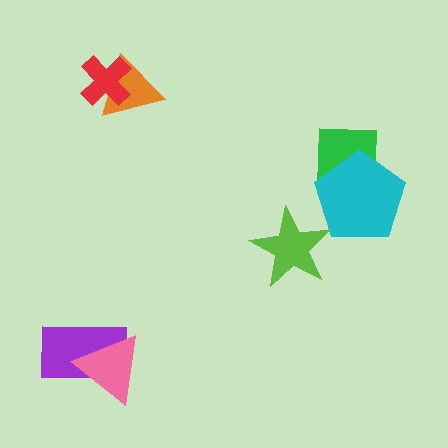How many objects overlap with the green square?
1 object overlaps with the green square.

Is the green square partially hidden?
Yes, it is partially covered by another shape.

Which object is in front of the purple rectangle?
The pink triangle is in front of the purple rectangle.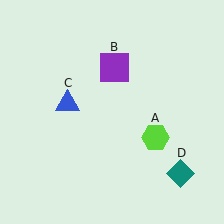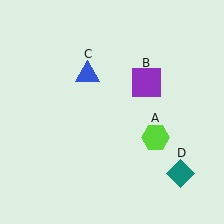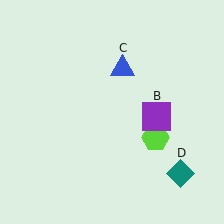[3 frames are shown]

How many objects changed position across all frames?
2 objects changed position: purple square (object B), blue triangle (object C).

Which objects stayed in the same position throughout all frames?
Lime hexagon (object A) and teal diamond (object D) remained stationary.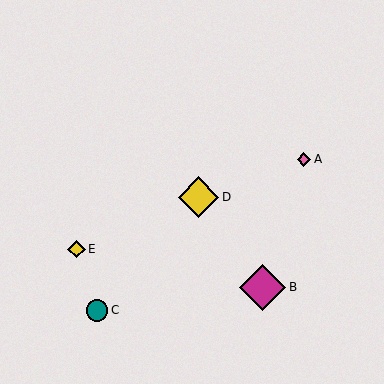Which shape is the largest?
The magenta diamond (labeled B) is the largest.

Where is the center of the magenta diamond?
The center of the magenta diamond is at (263, 287).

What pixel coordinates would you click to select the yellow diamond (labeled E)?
Click at (77, 249) to select the yellow diamond E.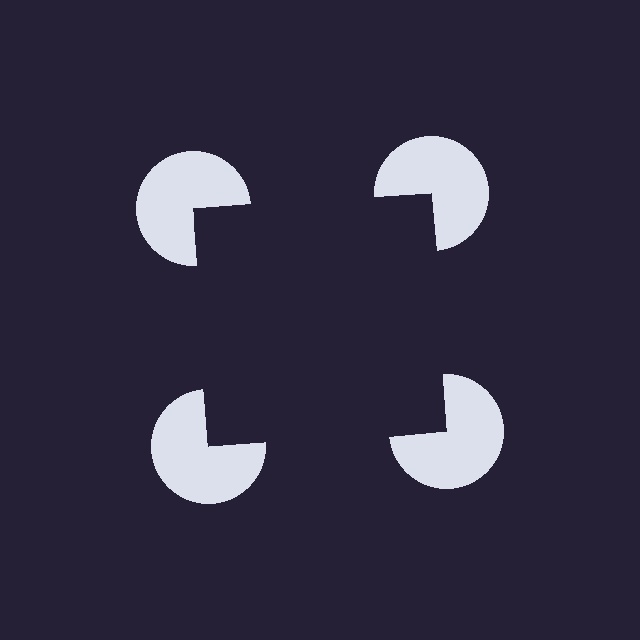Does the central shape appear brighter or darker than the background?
It typically appears slightly darker than the background, even though no actual brightness change is drawn.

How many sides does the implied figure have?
4 sides.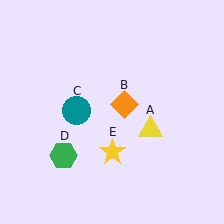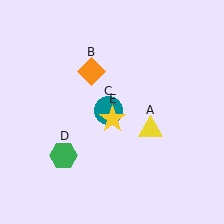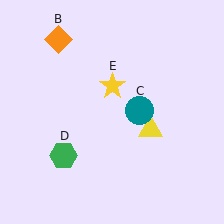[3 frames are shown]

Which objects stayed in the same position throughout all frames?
Yellow triangle (object A) and green hexagon (object D) remained stationary.